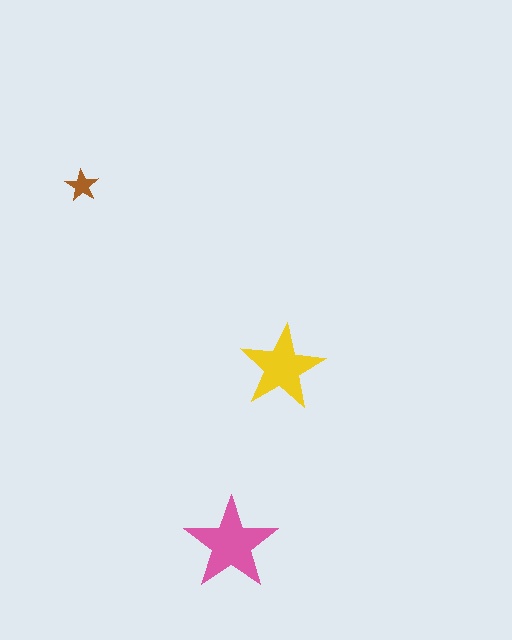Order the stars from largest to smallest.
the pink one, the yellow one, the brown one.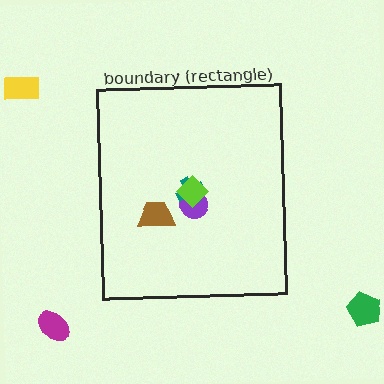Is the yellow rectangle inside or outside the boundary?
Outside.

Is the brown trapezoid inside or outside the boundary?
Inside.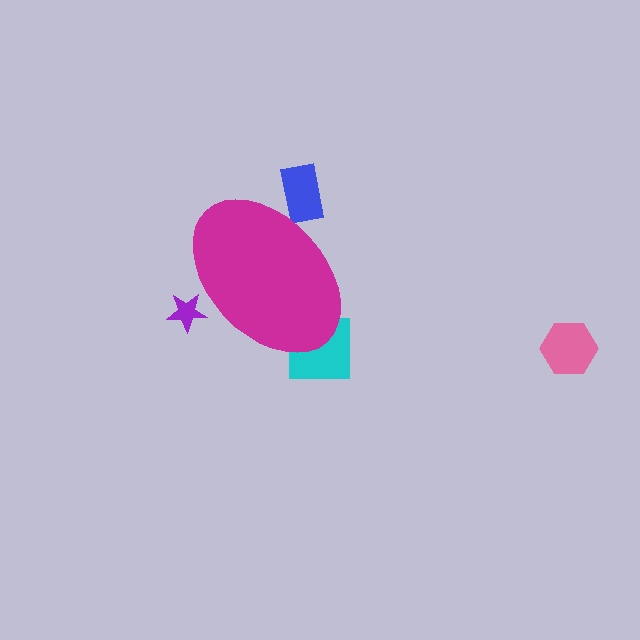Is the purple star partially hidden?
Yes, the purple star is partially hidden behind the magenta ellipse.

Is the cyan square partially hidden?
Yes, the cyan square is partially hidden behind the magenta ellipse.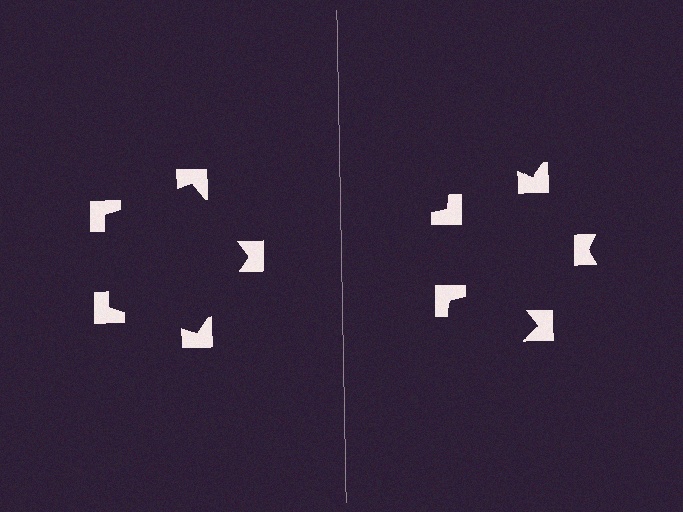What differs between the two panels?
The notched squares are positioned identically on both sides; only the wedge orientations differ. On the left they align to a pentagon; on the right they are misaligned.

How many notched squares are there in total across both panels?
10 — 5 on each side.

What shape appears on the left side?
An illusory pentagon.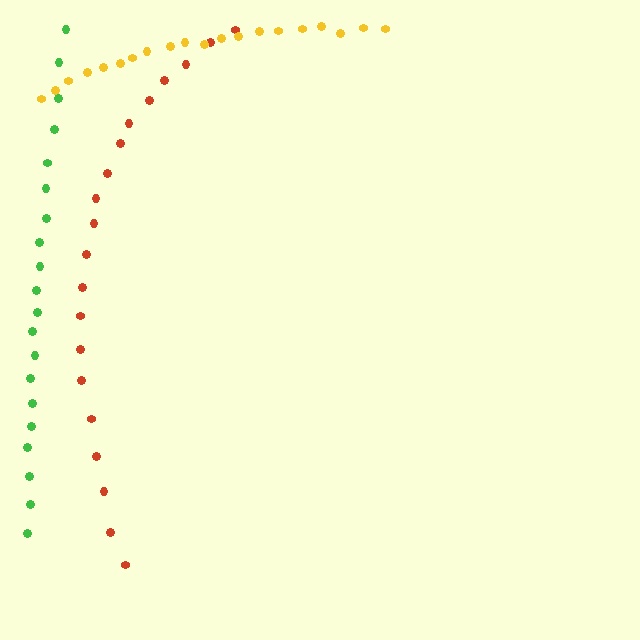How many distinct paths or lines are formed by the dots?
There are 3 distinct paths.